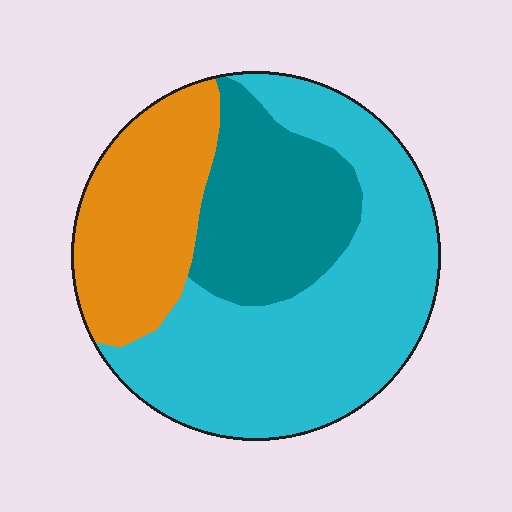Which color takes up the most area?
Cyan, at roughly 50%.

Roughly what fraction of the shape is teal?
Teal covers about 25% of the shape.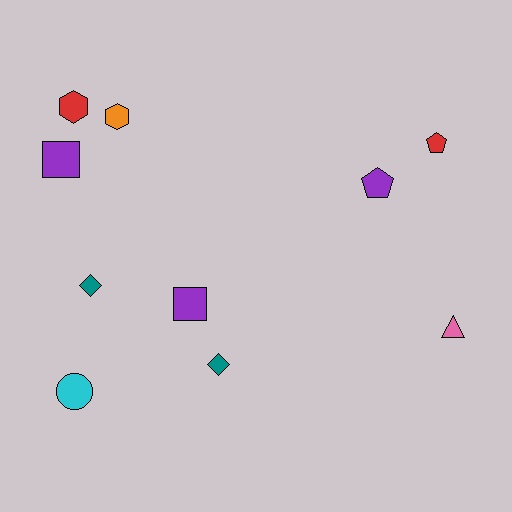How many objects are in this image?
There are 10 objects.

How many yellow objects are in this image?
There are no yellow objects.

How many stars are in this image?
There are no stars.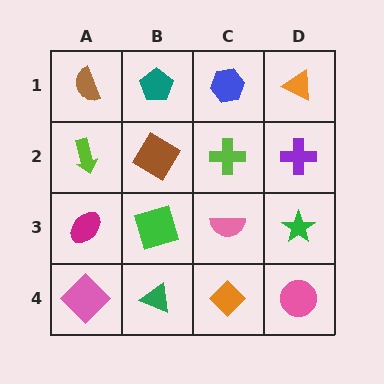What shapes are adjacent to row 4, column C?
A pink semicircle (row 3, column C), a green triangle (row 4, column B), a pink circle (row 4, column D).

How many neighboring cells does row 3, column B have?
4.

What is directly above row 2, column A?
A brown semicircle.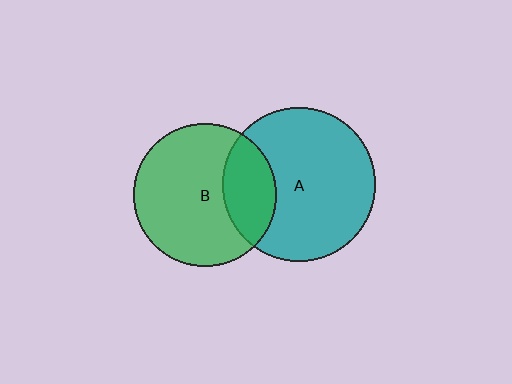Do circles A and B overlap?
Yes.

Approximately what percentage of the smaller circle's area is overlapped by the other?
Approximately 25%.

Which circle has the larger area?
Circle A (teal).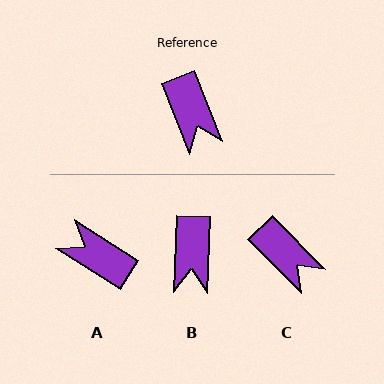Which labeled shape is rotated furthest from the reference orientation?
A, about 144 degrees away.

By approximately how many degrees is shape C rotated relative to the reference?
Approximately 23 degrees counter-clockwise.